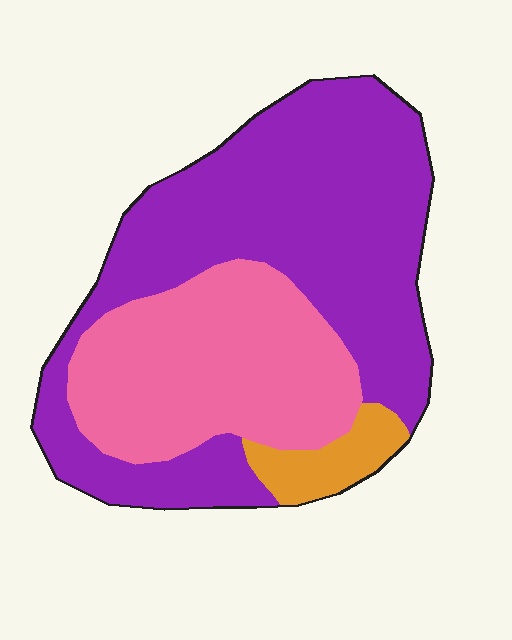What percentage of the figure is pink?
Pink takes up between a quarter and a half of the figure.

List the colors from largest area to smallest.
From largest to smallest: purple, pink, orange.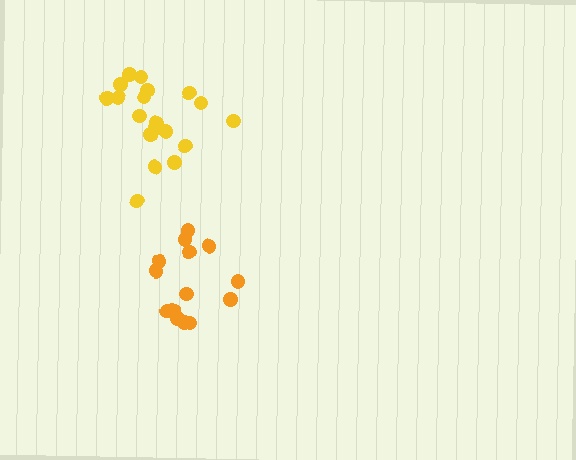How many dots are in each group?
Group 1: 19 dots, Group 2: 15 dots (34 total).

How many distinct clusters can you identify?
There are 2 distinct clusters.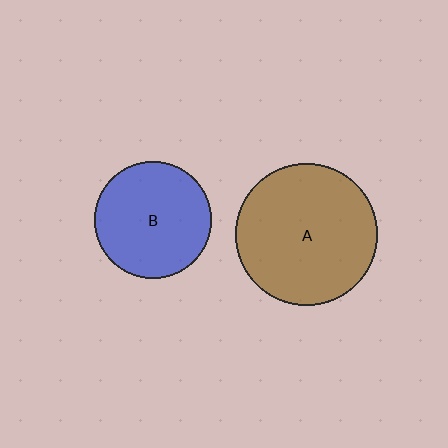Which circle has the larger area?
Circle A (brown).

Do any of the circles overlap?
No, none of the circles overlap.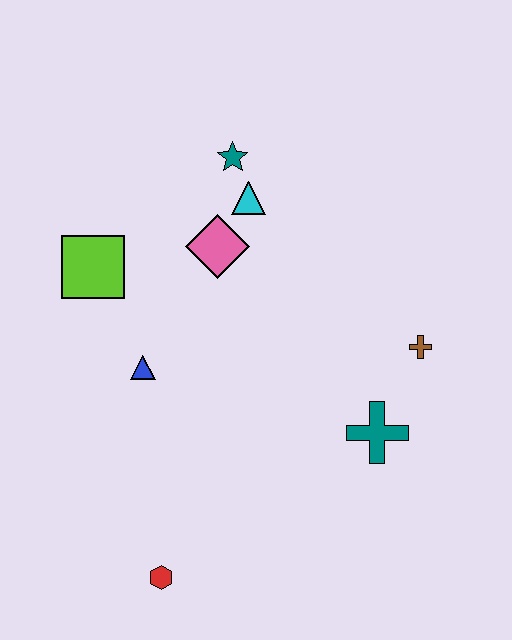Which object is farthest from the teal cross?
The lime square is farthest from the teal cross.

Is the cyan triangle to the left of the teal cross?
Yes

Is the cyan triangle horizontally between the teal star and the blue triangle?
No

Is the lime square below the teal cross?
No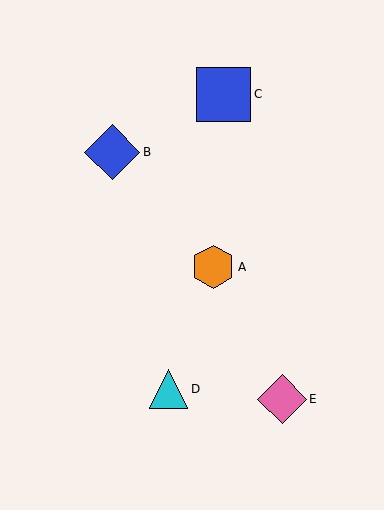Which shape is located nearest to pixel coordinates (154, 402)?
The cyan triangle (labeled D) at (169, 389) is nearest to that location.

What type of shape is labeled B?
Shape B is a blue diamond.